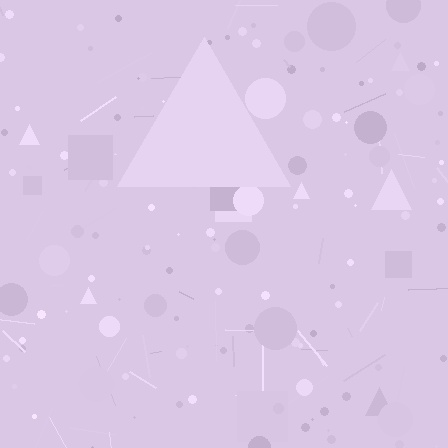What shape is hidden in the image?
A triangle is hidden in the image.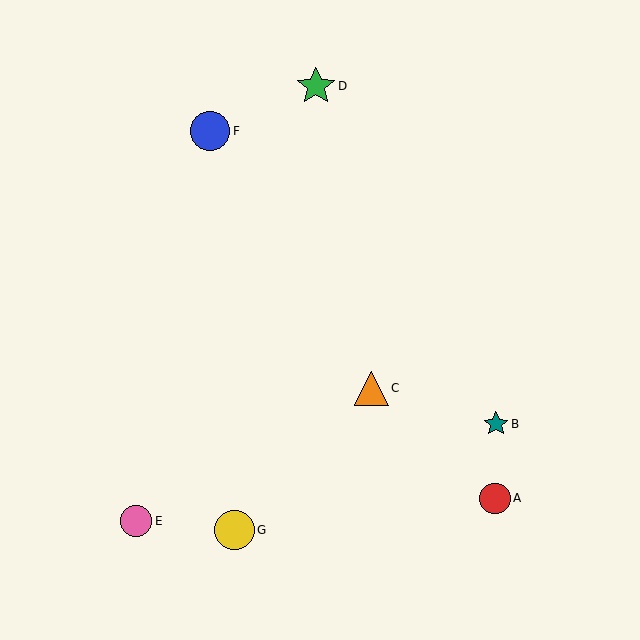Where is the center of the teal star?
The center of the teal star is at (496, 424).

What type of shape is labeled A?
Shape A is a red circle.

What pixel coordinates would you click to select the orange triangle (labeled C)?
Click at (371, 388) to select the orange triangle C.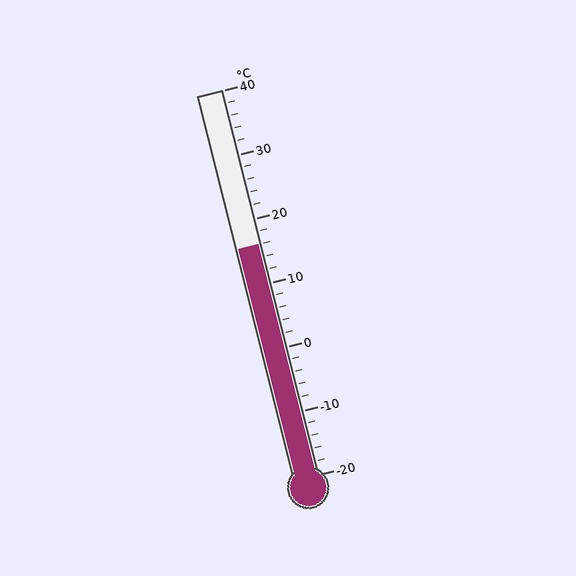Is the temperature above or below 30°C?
The temperature is below 30°C.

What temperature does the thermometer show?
The thermometer shows approximately 16°C.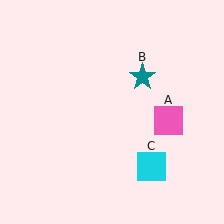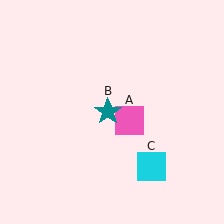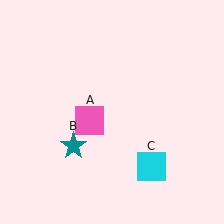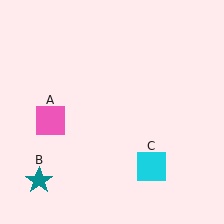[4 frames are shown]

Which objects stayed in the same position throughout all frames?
Cyan square (object C) remained stationary.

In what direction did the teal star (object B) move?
The teal star (object B) moved down and to the left.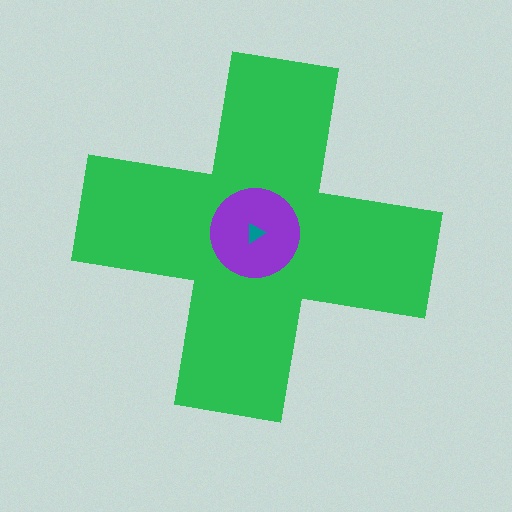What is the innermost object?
The teal triangle.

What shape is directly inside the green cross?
The purple circle.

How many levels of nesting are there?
3.